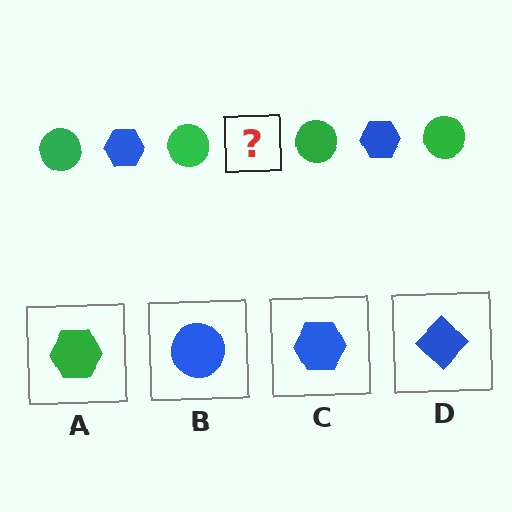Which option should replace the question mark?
Option C.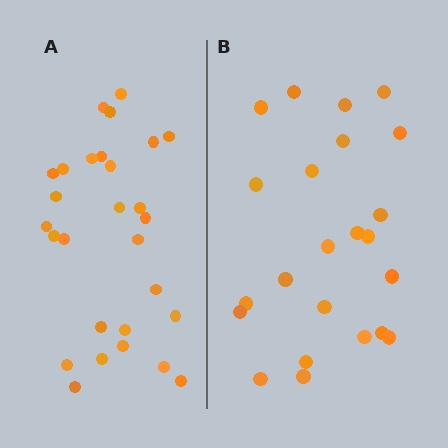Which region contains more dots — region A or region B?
Region A (the left region) has more dots.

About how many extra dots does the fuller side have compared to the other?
Region A has about 5 more dots than region B.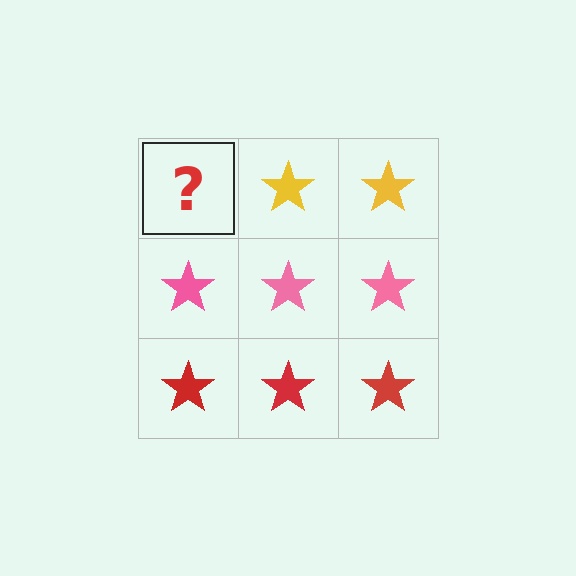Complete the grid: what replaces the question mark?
The question mark should be replaced with a yellow star.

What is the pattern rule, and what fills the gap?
The rule is that each row has a consistent color. The gap should be filled with a yellow star.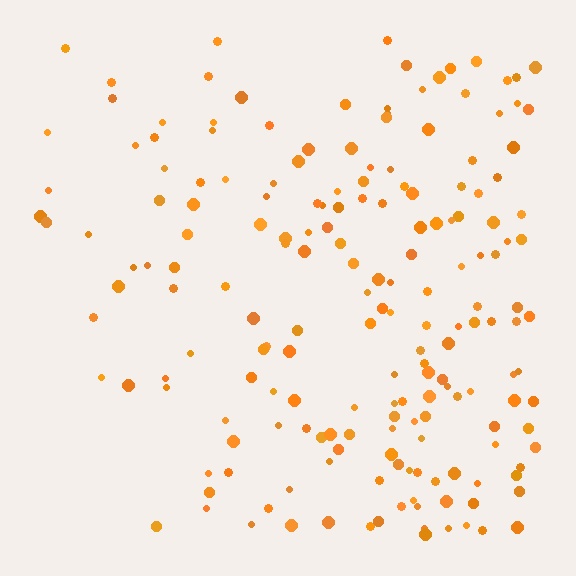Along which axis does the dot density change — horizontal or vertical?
Horizontal.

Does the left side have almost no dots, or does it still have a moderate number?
Still a moderate number, just noticeably fewer than the right.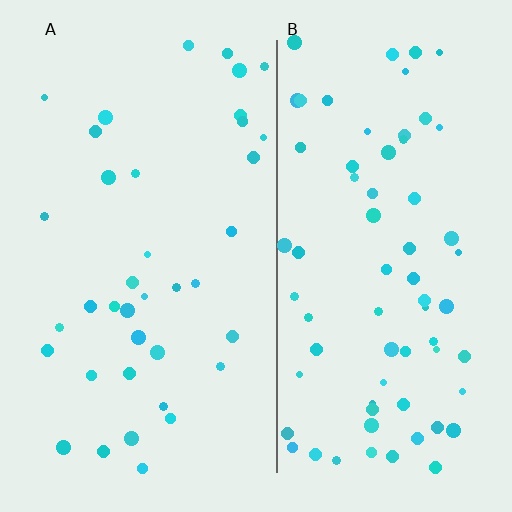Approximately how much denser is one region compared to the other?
Approximately 1.9× — region B over region A.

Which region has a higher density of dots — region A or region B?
B (the right).